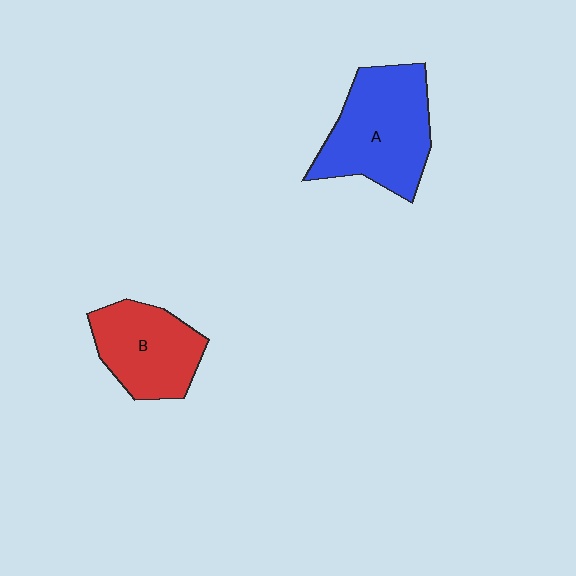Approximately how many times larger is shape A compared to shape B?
Approximately 1.3 times.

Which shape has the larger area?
Shape A (blue).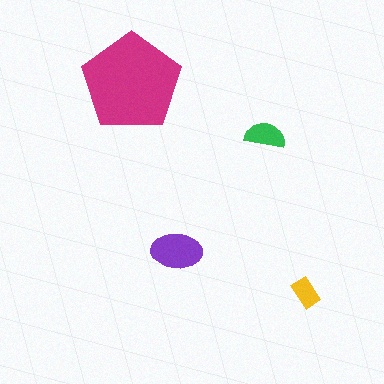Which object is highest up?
The magenta pentagon is topmost.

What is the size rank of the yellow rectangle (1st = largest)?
4th.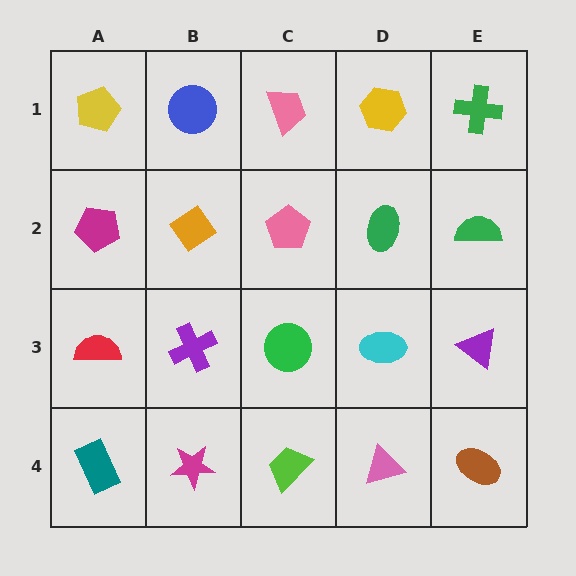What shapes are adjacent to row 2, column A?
A yellow pentagon (row 1, column A), a red semicircle (row 3, column A), an orange diamond (row 2, column B).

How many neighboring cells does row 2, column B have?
4.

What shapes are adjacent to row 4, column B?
A purple cross (row 3, column B), a teal rectangle (row 4, column A), a lime trapezoid (row 4, column C).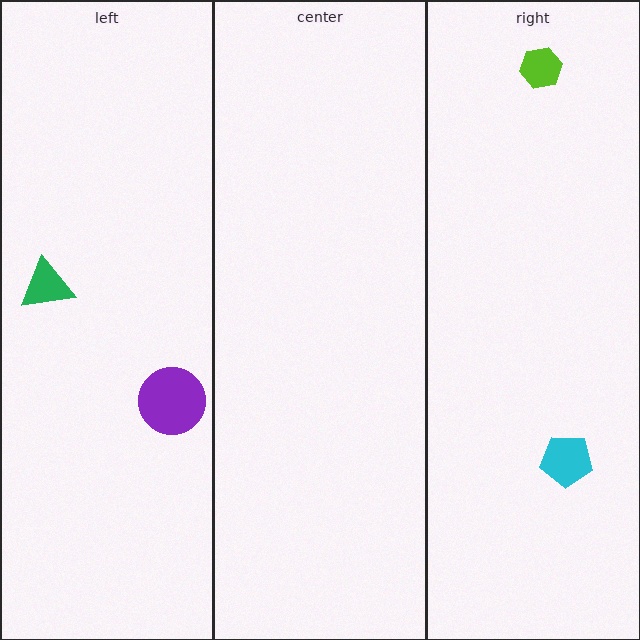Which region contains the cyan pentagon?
The right region.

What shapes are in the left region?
The purple circle, the green triangle.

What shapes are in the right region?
The lime hexagon, the cyan pentagon.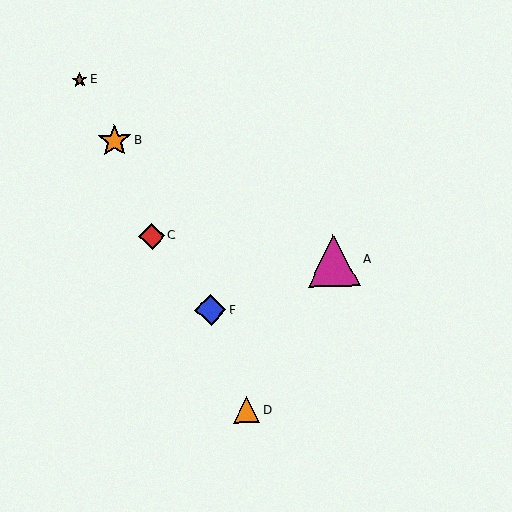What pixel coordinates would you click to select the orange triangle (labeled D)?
Click at (246, 410) to select the orange triangle D.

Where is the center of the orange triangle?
The center of the orange triangle is at (246, 410).